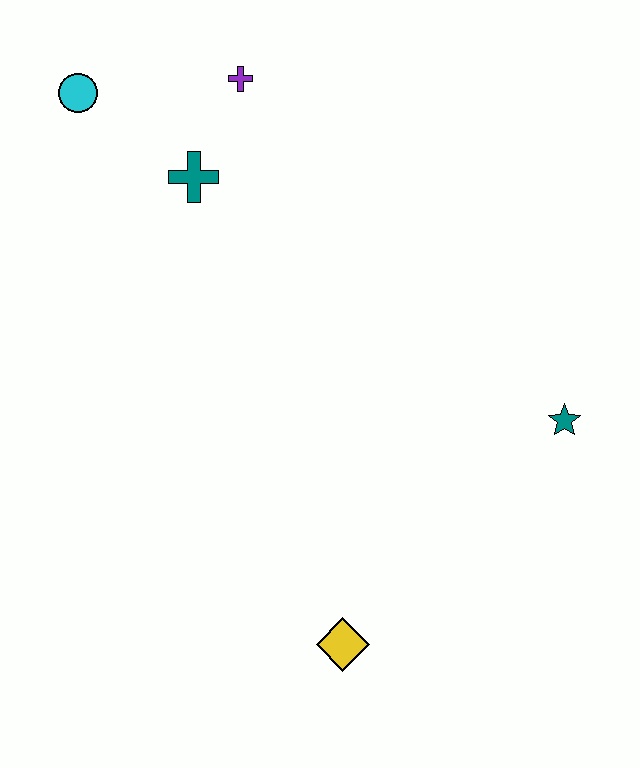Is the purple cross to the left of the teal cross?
No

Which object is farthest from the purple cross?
The yellow diamond is farthest from the purple cross.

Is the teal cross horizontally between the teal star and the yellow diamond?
No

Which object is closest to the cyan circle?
The teal cross is closest to the cyan circle.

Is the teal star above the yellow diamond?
Yes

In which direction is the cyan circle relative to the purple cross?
The cyan circle is to the left of the purple cross.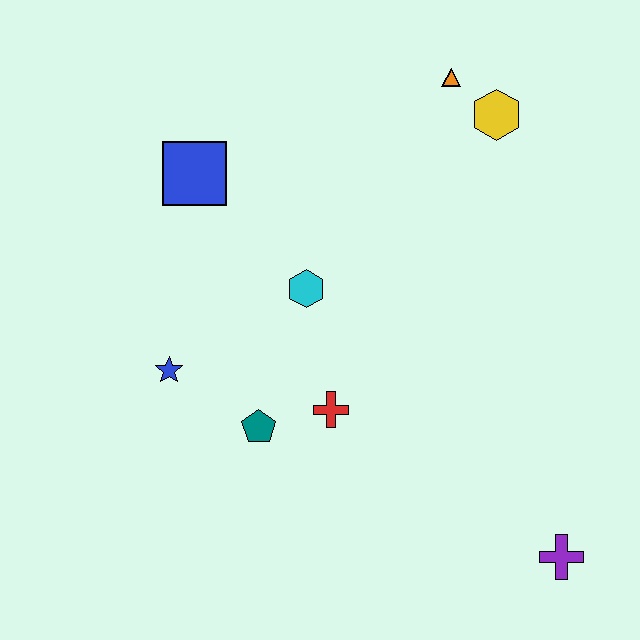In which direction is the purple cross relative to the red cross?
The purple cross is to the right of the red cross.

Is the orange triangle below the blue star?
No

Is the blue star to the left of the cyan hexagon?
Yes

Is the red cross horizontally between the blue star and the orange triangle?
Yes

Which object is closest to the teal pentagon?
The red cross is closest to the teal pentagon.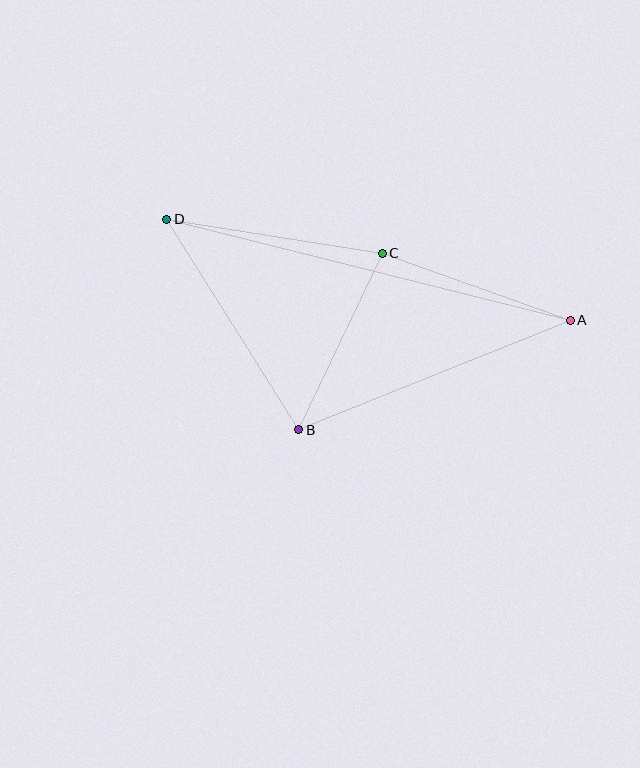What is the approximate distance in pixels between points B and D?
The distance between B and D is approximately 248 pixels.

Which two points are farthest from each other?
Points A and D are farthest from each other.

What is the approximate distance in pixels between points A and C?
The distance between A and C is approximately 200 pixels.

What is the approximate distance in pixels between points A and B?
The distance between A and B is approximately 293 pixels.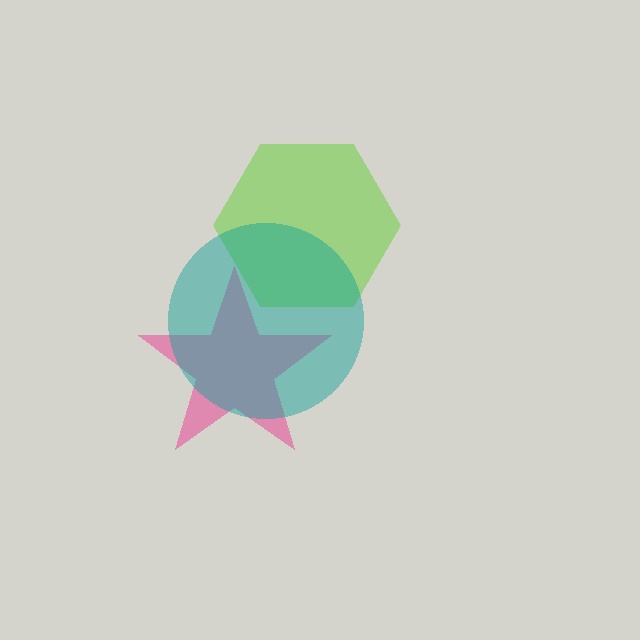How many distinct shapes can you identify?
There are 3 distinct shapes: a pink star, a lime hexagon, a teal circle.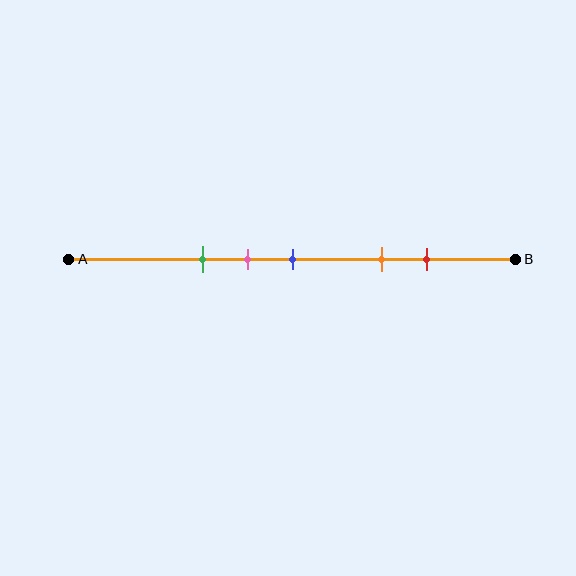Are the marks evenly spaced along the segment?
No, the marks are not evenly spaced.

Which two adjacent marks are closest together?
The pink and blue marks are the closest adjacent pair.